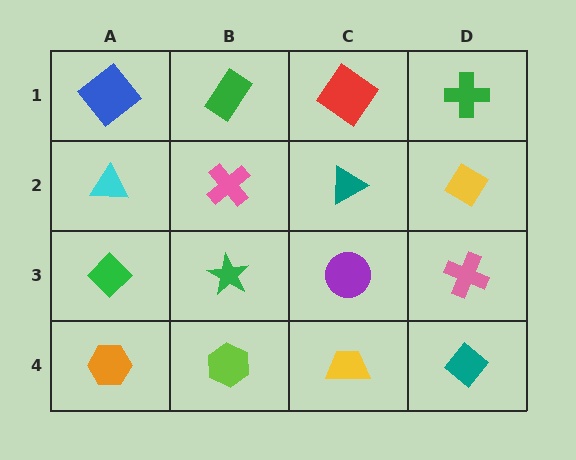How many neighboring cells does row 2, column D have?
3.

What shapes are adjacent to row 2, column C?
A red diamond (row 1, column C), a purple circle (row 3, column C), a pink cross (row 2, column B), a yellow diamond (row 2, column D).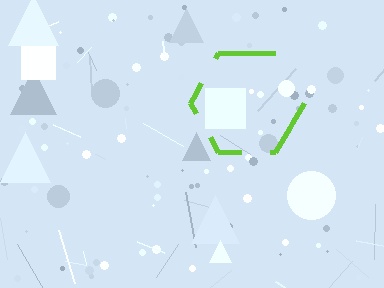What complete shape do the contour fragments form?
The contour fragments form a hexagon.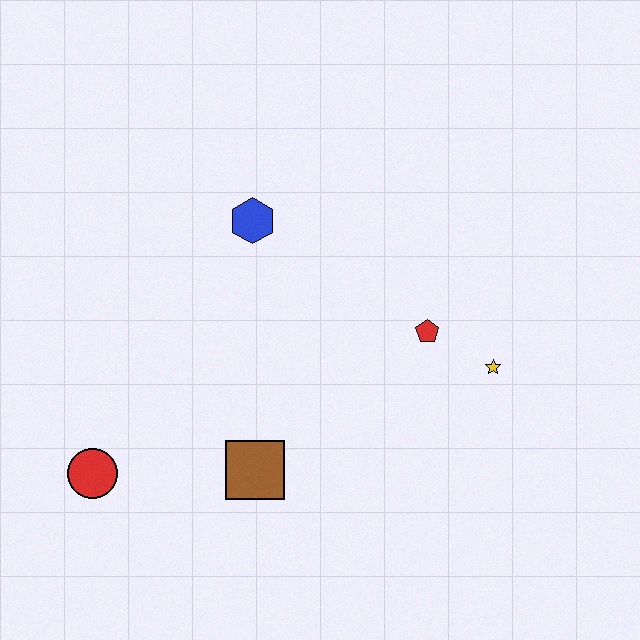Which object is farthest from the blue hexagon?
The red circle is farthest from the blue hexagon.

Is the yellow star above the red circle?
Yes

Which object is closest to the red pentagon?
The yellow star is closest to the red pentagon.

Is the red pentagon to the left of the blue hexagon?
No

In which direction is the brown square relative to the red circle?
The brown square is to the right of the red circle.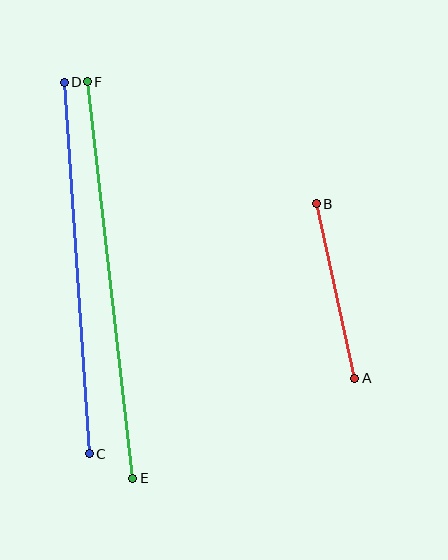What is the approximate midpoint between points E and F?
The midpoint is at approximately (110, 280) pixels.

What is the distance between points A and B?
The distance is approximately 179 pixels.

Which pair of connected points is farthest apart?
Points E and F are farthest apart.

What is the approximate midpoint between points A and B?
The midpoint is at approximately (336, 291) pixels.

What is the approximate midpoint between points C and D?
The midpoint is at approximately (77, 268) pixels.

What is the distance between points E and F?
The distance is approximately 399 pixels.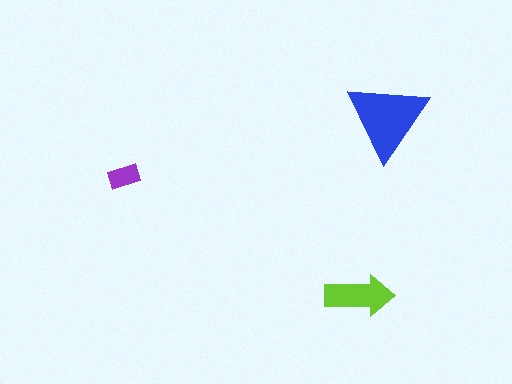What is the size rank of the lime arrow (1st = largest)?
2nd.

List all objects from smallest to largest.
The purple rectangle, the lime arrow, the blue triangle.